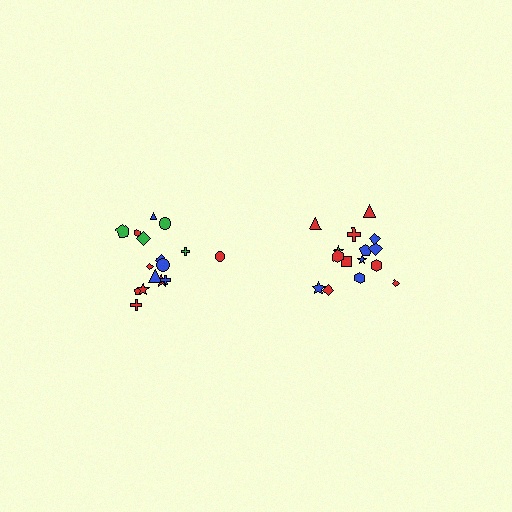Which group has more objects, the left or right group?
The left group.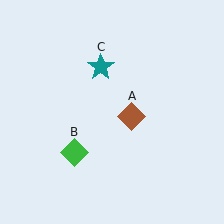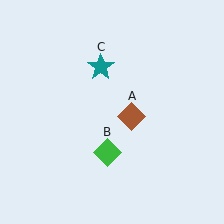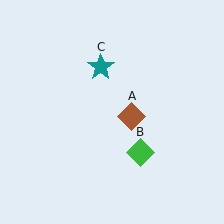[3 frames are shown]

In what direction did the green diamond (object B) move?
The green diamond (object B) moved right.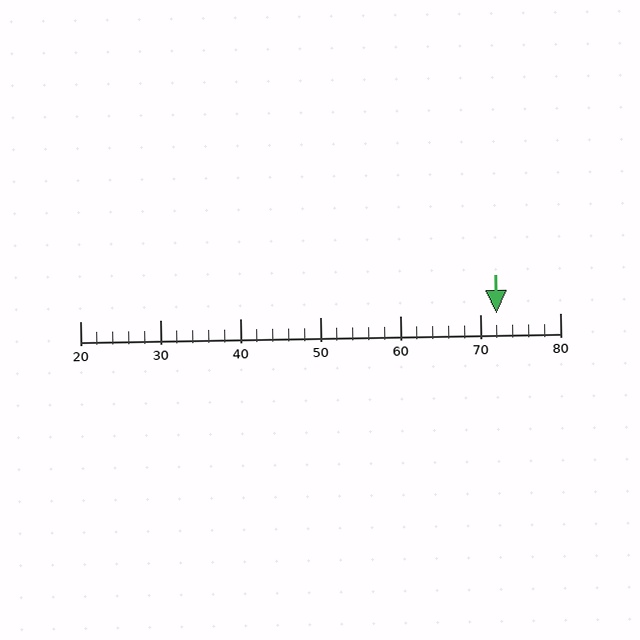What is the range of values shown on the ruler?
The ruler shows values from 20 to 80.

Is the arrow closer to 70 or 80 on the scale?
The arrow is closer to 70.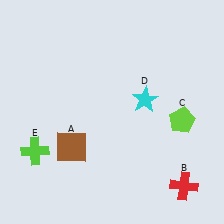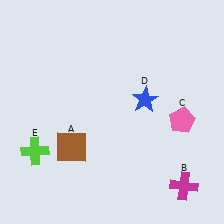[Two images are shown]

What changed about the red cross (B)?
In Image 1, B is red. In Image 2, it changed to magenta.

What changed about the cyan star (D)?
In Image 1, D is cyan. In Image 2, it changed to blue.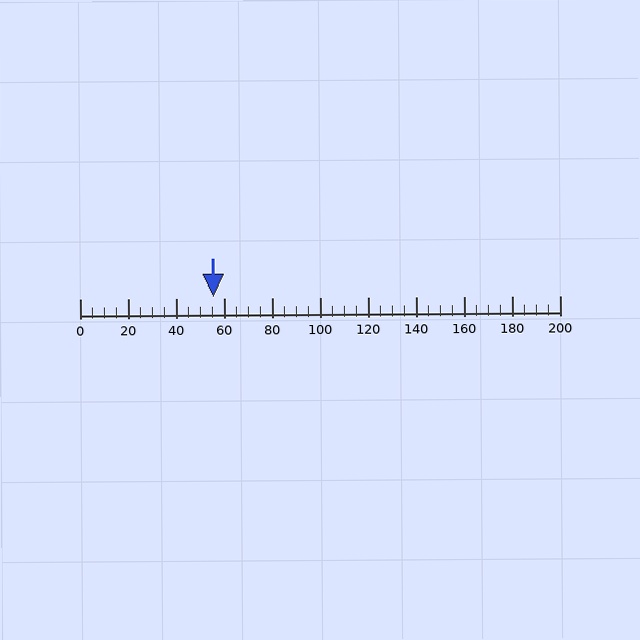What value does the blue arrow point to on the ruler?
The blue arrow points to approximately 56.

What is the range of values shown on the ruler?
The ruler shows values from 0 to 200.